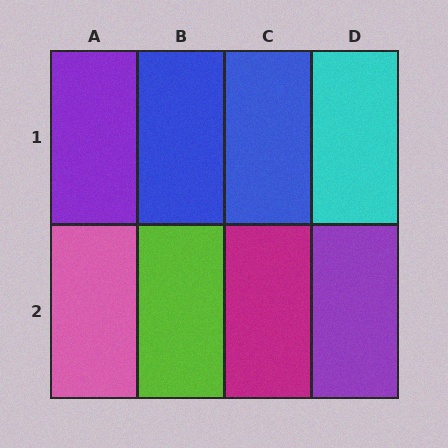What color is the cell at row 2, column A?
Pink.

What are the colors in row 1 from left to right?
Purple, blue, blue, cyan.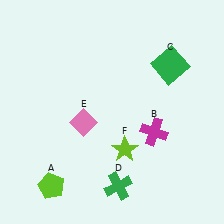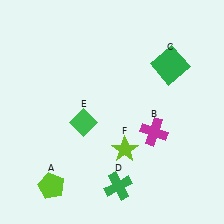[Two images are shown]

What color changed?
The diamond (E) changed from pink in Image 1 to green in Image 2.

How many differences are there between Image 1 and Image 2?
There is 1 difference between the two images.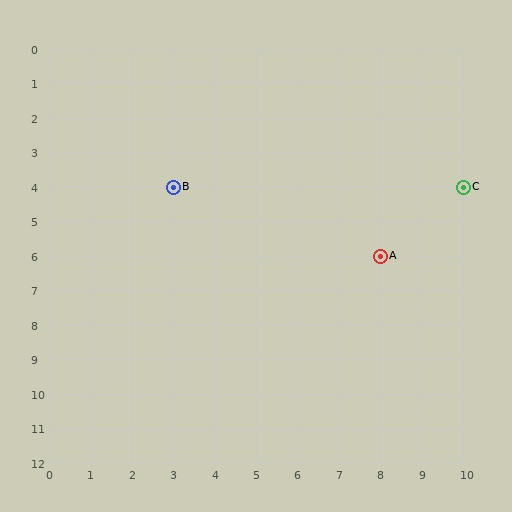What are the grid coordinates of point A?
Point A is at grid coordinates (8, 6).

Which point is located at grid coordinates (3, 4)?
Point B is at (3, 4).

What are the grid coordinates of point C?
Point C is at grid coordinates (10, 4).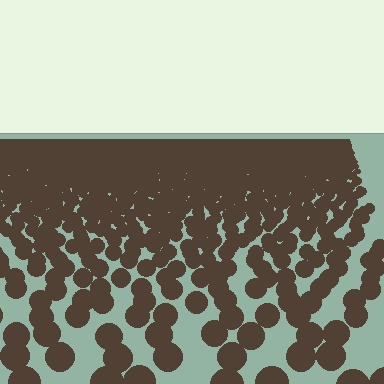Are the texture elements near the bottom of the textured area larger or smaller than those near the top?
Larger. Near the bottom, elements are closer to the viewer and appear at a bigger on-screen size.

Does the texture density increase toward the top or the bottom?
Density increases toward the top.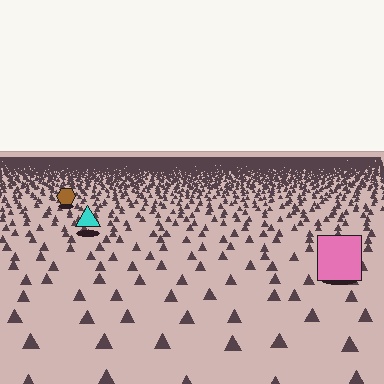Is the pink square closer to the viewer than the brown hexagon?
Yes. The pink square is closer — you can tell from the texture gradient: the ground texture is coarser near it.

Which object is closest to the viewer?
The pink square is closest. The texture marks near it are larger and more spread out.